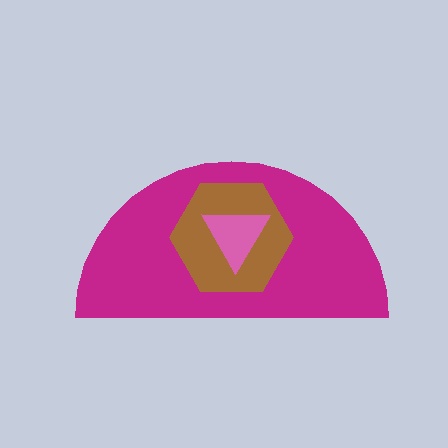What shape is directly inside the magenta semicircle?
The brown hexagon.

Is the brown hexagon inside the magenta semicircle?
Yes.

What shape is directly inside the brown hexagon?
The pink triangle.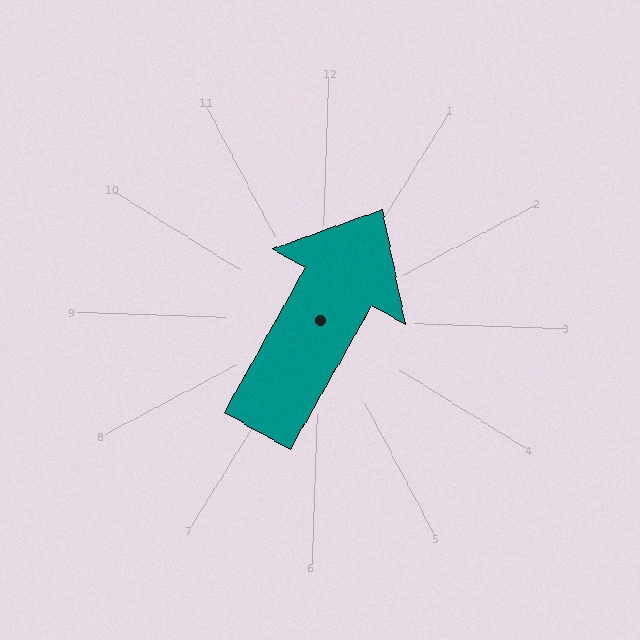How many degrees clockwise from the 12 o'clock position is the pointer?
Approximately 28 degrees.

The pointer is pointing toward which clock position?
Roughly 1 o'clock.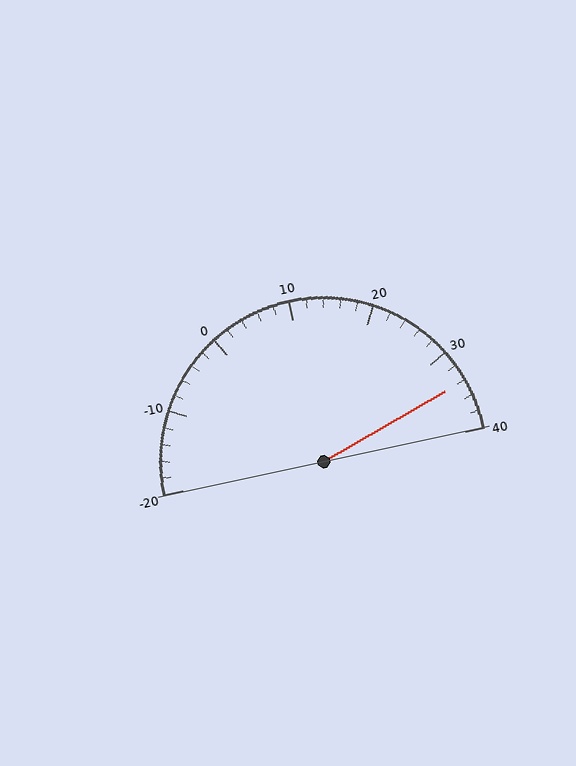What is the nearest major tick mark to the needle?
The nearest major tick mark is 30.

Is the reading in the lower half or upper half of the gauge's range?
The reading is in the upper half of the range (-20 to 40).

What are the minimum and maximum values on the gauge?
The gauge ranges from -20 to 40.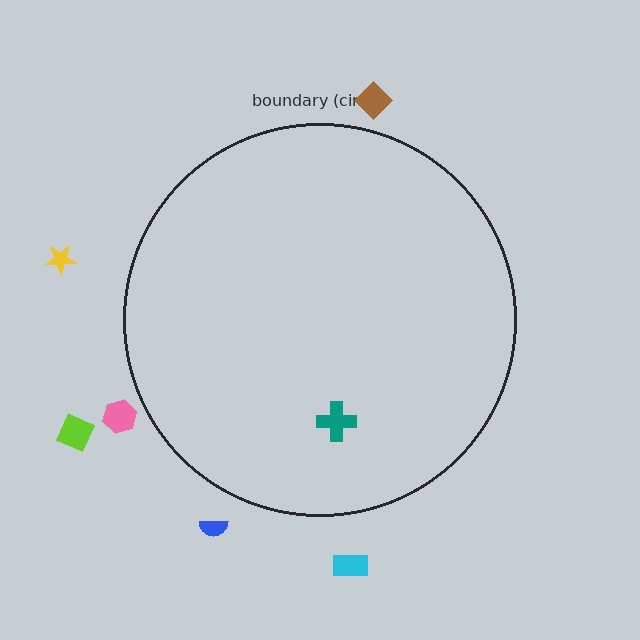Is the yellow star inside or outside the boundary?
Outside.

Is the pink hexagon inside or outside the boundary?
Outside.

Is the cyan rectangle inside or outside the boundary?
Outside.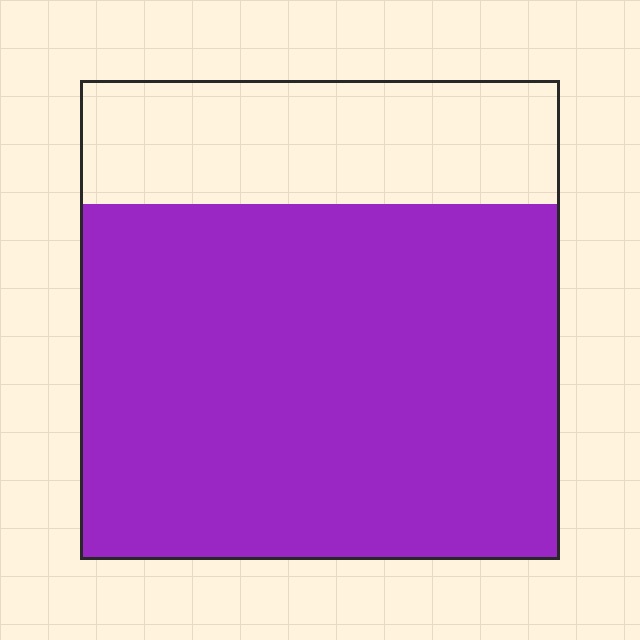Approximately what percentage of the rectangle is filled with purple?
Approximately 75%.